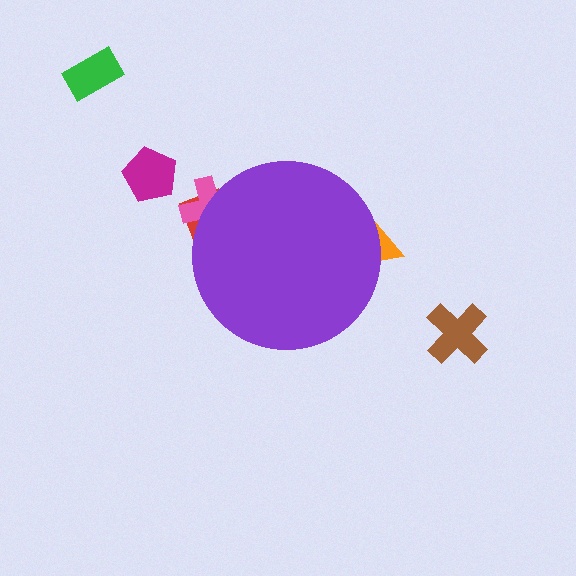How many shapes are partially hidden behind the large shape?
3 shapes are partially hidden.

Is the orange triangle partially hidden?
Yes, the orange triangle is partially hidden behind the purple circle.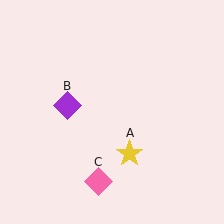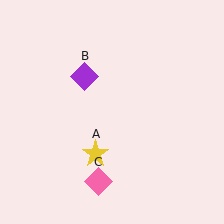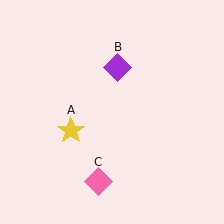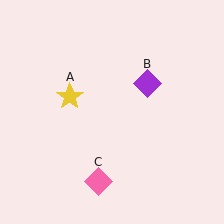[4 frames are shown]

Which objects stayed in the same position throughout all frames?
Pink diamond (object C) remained stationary.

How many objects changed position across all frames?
2 objects changed position: yellow star (object A), purple diamond (object B).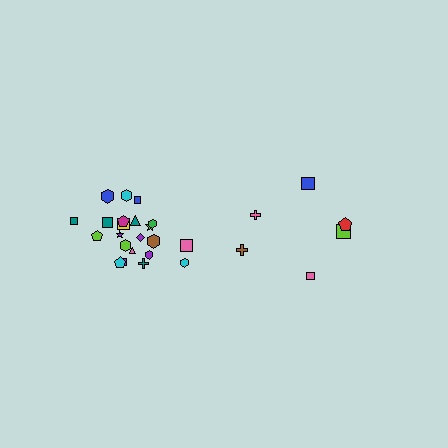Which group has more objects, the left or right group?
The left group.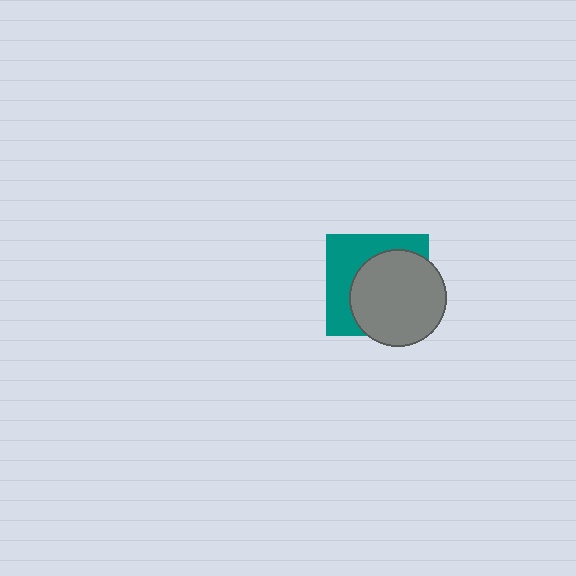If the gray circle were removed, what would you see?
You would see the complete teal square.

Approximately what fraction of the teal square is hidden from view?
Roughly 58% of the teal square is hidden behind the gray circle.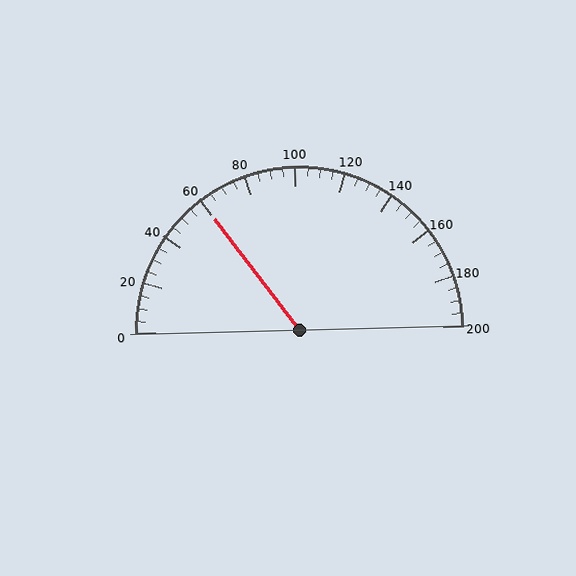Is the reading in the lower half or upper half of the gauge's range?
The reading is in the lower half of the range (0 to 200).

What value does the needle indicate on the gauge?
The needle indicates approximately 60.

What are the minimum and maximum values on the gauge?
The gauge ranges from 0 to 200.